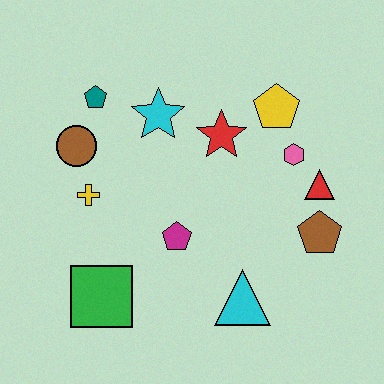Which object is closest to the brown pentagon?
The red triangle is closest to the brown pentagon.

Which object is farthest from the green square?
The yellow pentagon is farthest from the green square.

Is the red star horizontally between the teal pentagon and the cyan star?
No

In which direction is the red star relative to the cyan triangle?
The red star is above the cyan triangle.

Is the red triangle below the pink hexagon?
Yes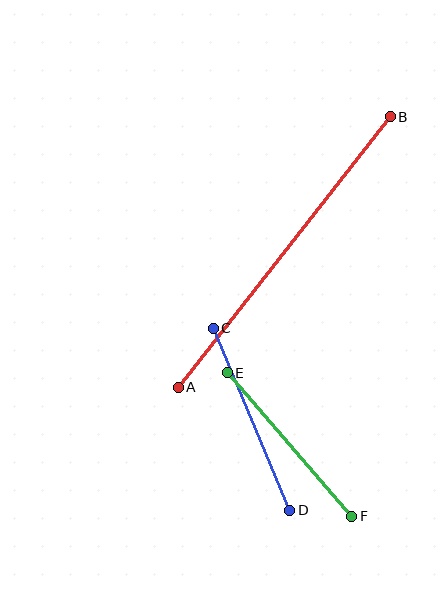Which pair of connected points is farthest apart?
Points A and B are farthest apart.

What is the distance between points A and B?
The distance is approximately 343 pixels.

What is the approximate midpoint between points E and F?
The midpoint is at approximately (289, 444) pixels.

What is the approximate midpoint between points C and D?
The midpoint is at approximately (251, 419) pixels.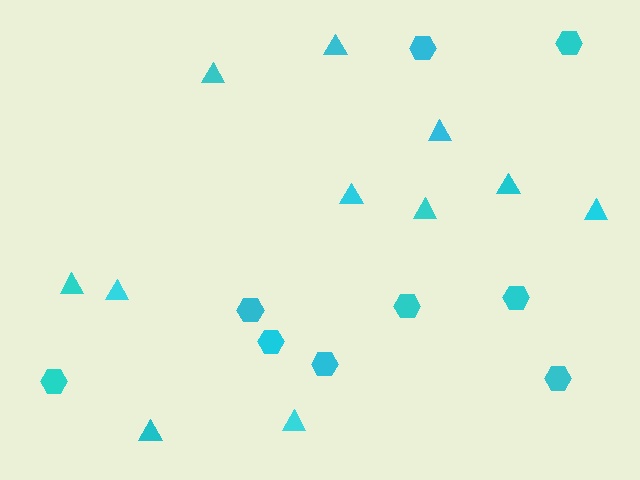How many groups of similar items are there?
There are 2 groups: one group of hexagons (9) and one group of triangles (11).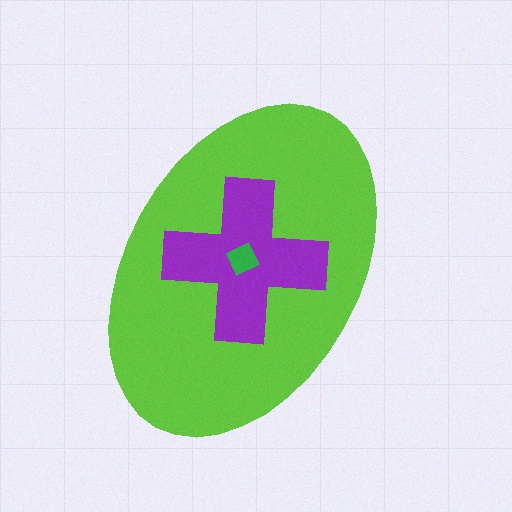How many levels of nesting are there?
3.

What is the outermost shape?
The lime ellipse.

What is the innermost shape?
The green diamond.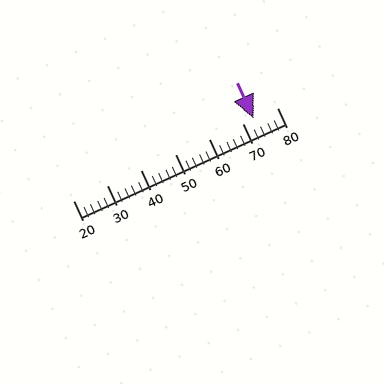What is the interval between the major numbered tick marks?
The major tick marks are spaced 10 units apart.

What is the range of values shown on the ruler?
The ruler shows values from 20 to 80.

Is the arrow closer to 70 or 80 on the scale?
The arrow is closer to 70.